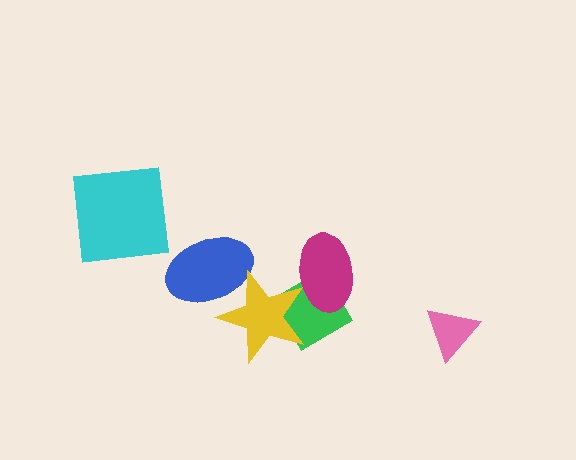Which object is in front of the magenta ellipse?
The yellow star is in front of the magenta ellipse.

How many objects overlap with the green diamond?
2 objects overlap with the green diamond.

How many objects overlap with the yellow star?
3 objects overlap with the yellow star.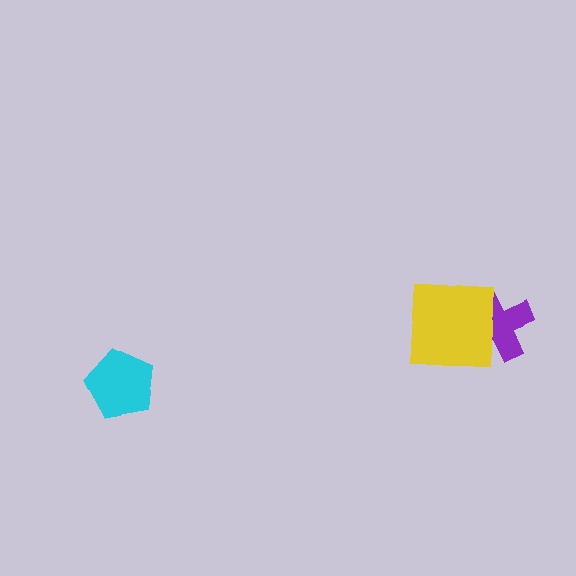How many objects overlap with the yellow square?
1 object overlaps with the yellow square.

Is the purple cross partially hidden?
Yes, it is partially covered by another shape.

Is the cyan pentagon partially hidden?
No, no other shape covers it.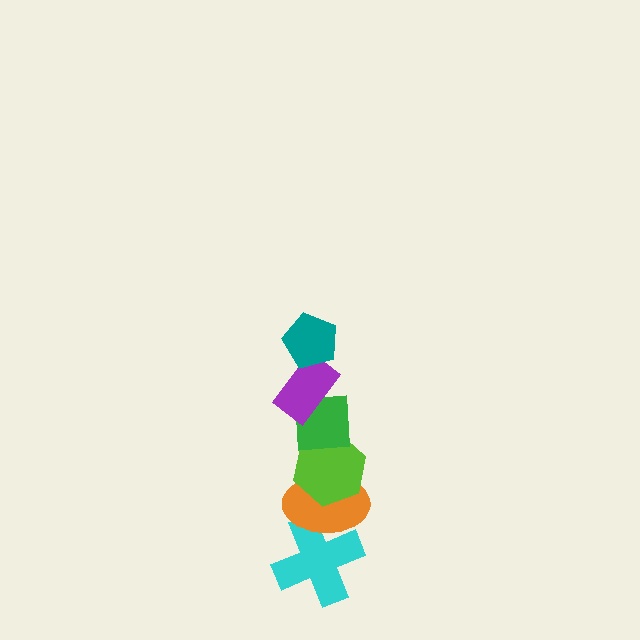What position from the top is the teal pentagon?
The teal pentagon is 1st from the top.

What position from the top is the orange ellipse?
The orange ellipse is 5th from the top.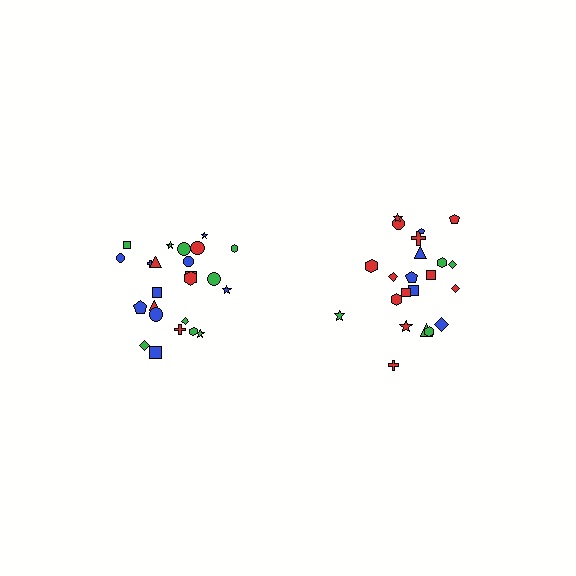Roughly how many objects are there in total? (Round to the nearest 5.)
Roughly 45 objects in total.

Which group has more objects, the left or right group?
The left group.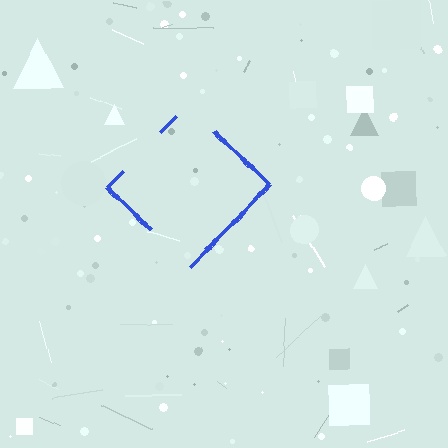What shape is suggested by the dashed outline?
The dashed outline suggests a diamond.